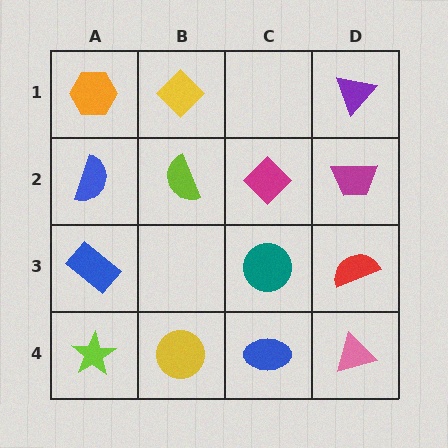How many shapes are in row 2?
4 shapes.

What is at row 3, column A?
A blue rectangle.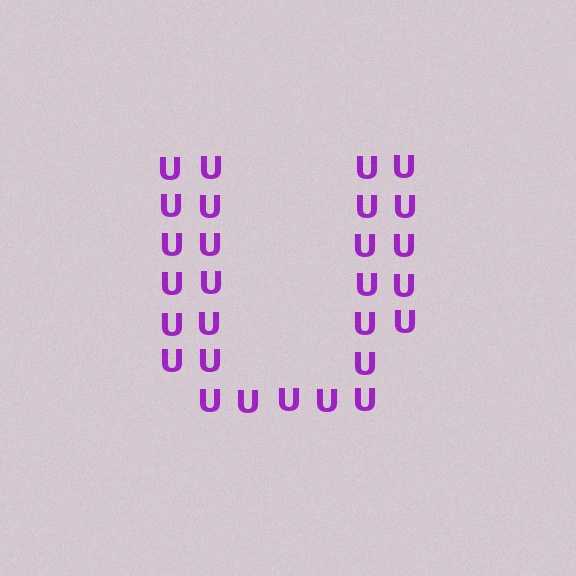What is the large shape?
The large shape is the letter U.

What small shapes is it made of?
It is made of small letter U's.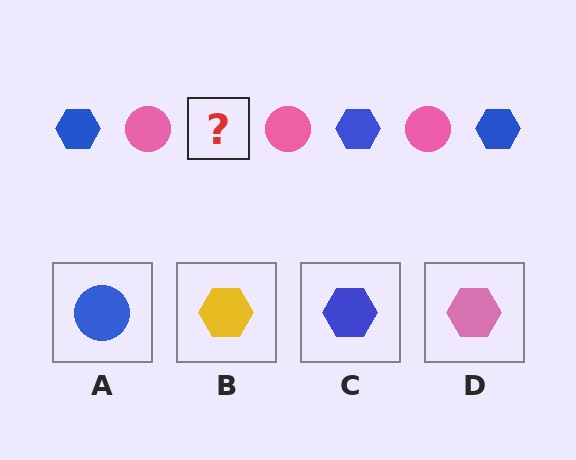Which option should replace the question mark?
Option C.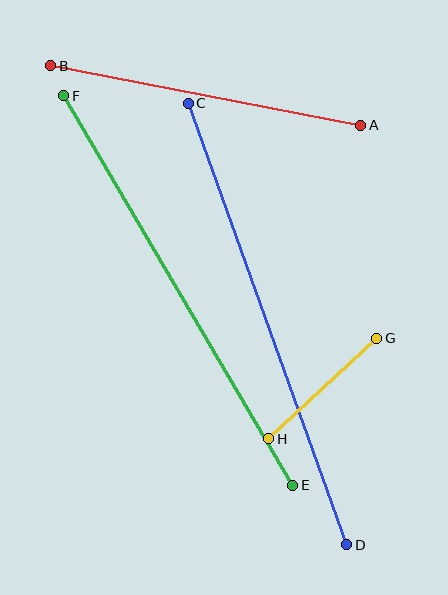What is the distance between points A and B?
The distance is approximately 316 pixels.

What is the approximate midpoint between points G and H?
The midpoint is at approximately (323, 389) pixels.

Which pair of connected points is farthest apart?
Points C and D are farthest apart.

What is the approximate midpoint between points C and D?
The midpoint is at approximately (268, 324) pixels.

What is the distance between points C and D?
The distance is approximately 469 pixels.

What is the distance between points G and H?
The distance is approximately 148 pixels.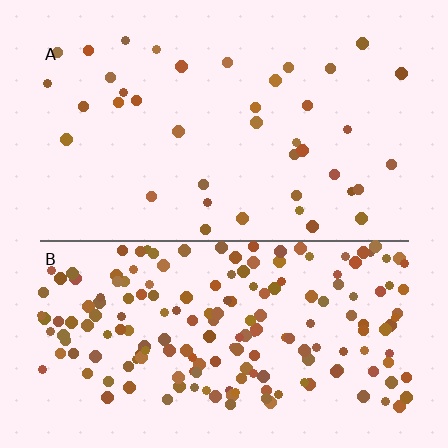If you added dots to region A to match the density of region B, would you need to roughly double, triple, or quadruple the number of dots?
Approximately quadruple.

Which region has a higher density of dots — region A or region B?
B (the bottom).